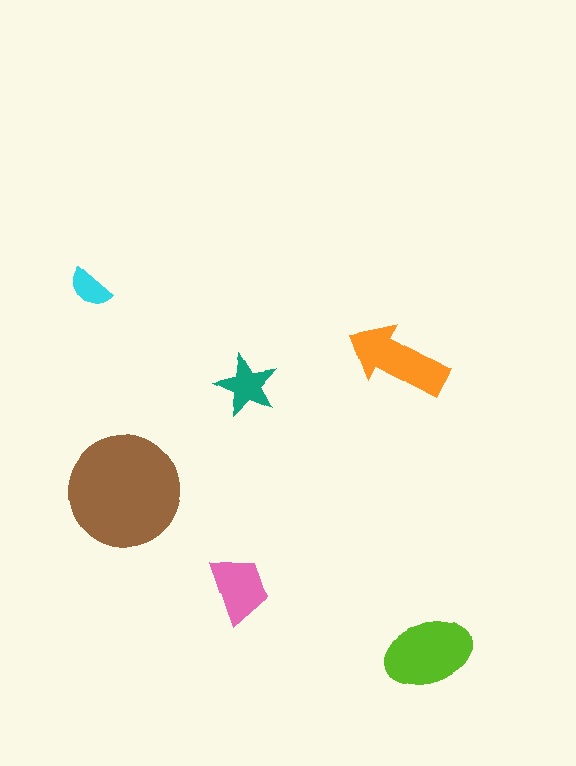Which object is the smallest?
The cyan semicircle.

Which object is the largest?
The brown circle.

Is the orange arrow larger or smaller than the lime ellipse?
Smaller.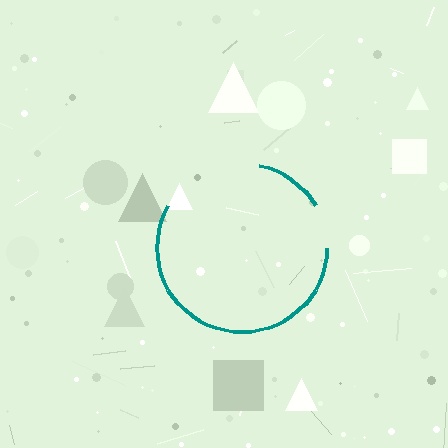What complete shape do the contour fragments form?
The contour fragments form a circle.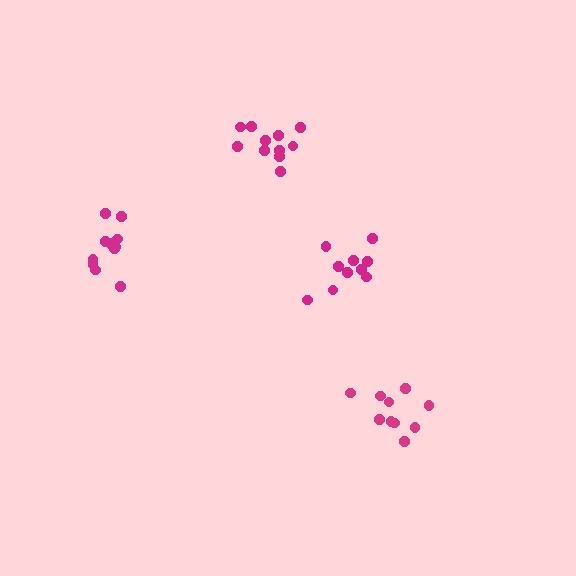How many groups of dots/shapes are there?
There are 4 groups.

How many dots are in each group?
Group 1: 11 dots, Group 2: 10 dots, Group 3: 11 dots, Group 4: 10 dots (42 total).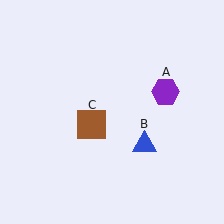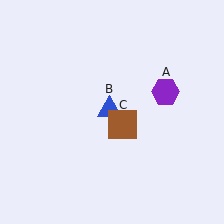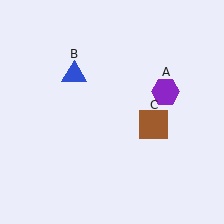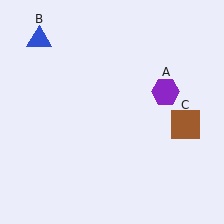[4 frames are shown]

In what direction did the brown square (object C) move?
The brown square (object C) moved right.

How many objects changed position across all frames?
2 objects changed position: blue triangle (object B), brown square (object C).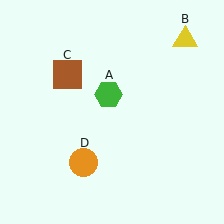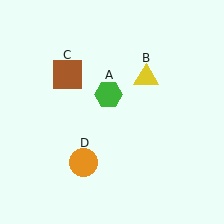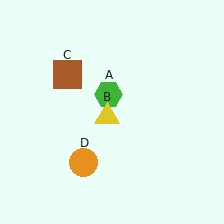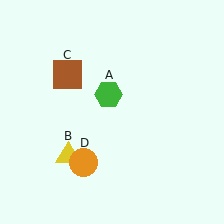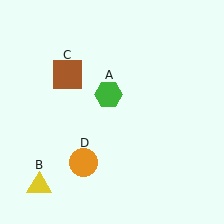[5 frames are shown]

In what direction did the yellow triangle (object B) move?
The yellow triangle (object B) moved down and to the left.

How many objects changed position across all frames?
1 object changed position: yellow triangle (object B).